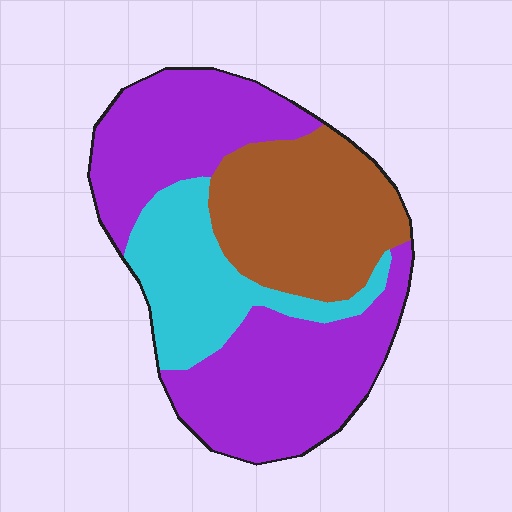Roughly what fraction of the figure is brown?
Brown covers about 30% of the figure.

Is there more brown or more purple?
Purple.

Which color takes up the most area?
Purple, at roughly 50%.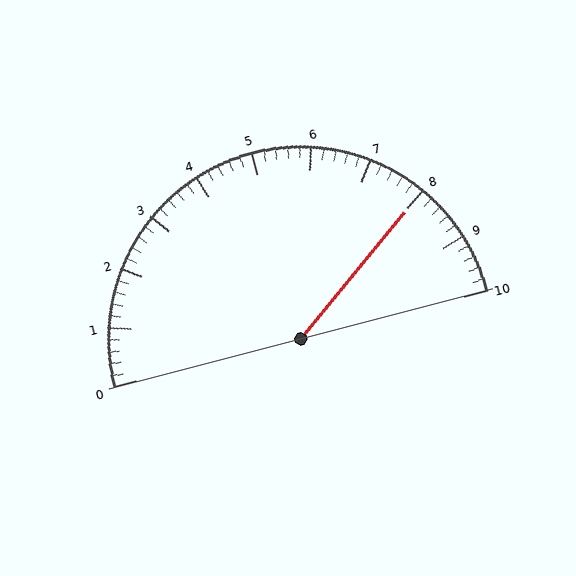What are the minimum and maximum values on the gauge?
The gauge ranges from 0 to 10.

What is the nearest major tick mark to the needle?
The nearest major tick mark is 8.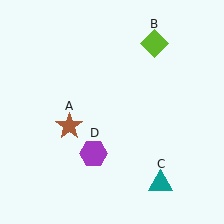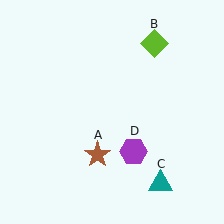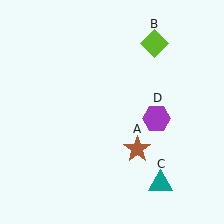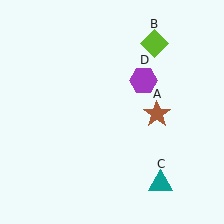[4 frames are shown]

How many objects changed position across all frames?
2 objects changed position: brown star (object A), purple hexagon (object D).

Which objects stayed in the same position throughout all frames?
Lime diamond (object B) and teal triangle (object C) remained stationary.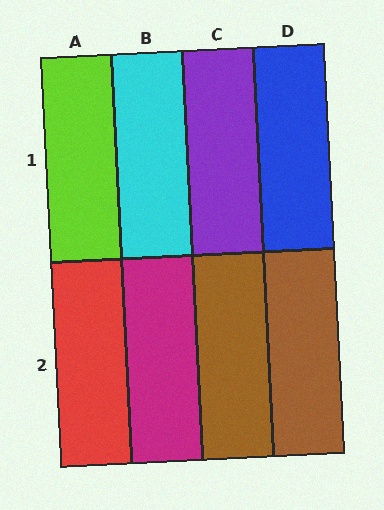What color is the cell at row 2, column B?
Magenta.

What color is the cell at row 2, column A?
Red.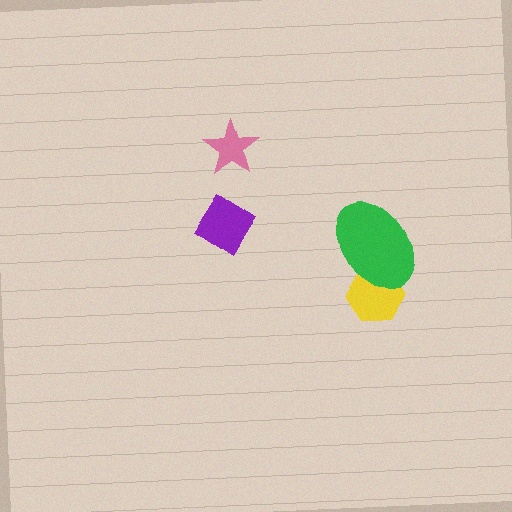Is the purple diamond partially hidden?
No, no other shape covers it.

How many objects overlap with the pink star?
0 objects overlap with the pink star.